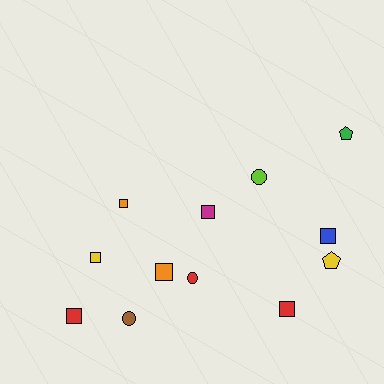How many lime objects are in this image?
There is 1 lime object.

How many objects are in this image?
There are 12 objects.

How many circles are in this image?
There are 3 circles.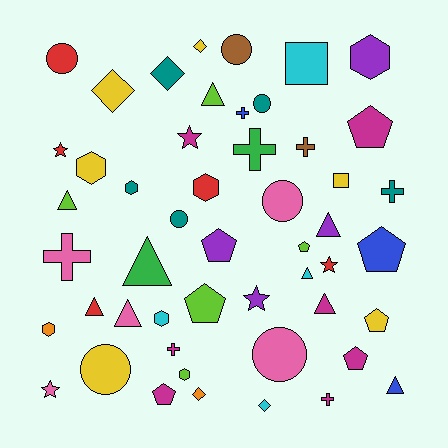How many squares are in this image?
There are 2 squares.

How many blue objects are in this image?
There are 3 blue objects.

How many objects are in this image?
There are 50 objects.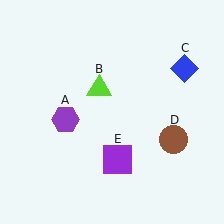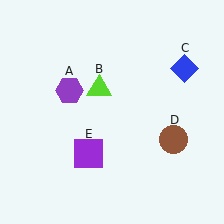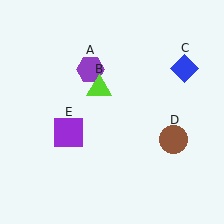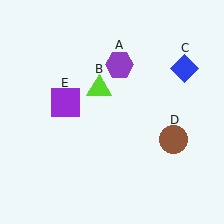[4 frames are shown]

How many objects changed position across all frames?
2 objects changed position: purple hexagon (object A), purple square (object E).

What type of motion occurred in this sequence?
The purple hexagon (object A), purple square (object E) rotated clockwise around the center of the scene.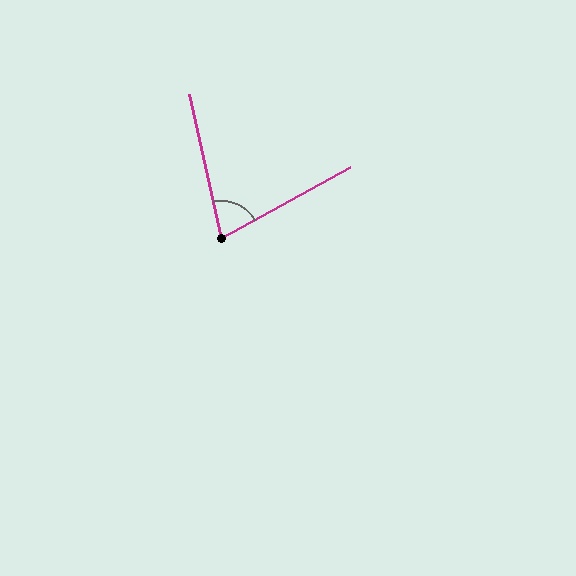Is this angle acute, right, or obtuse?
It is acute.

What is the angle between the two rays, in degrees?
Approximately 73 degrees.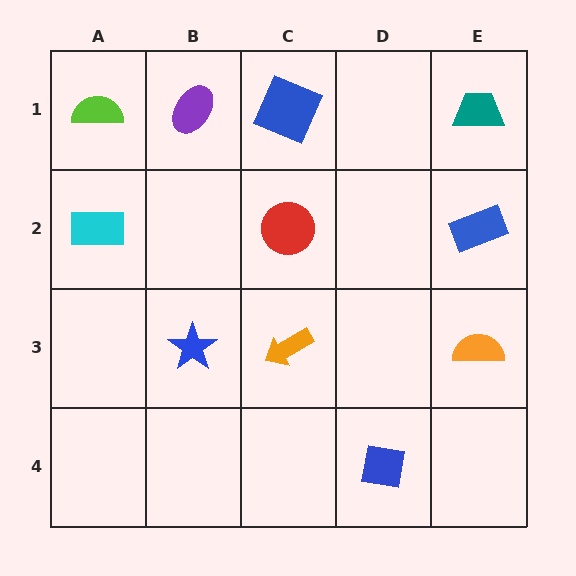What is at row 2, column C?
A red circle.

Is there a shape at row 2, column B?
No, that cell is empty.